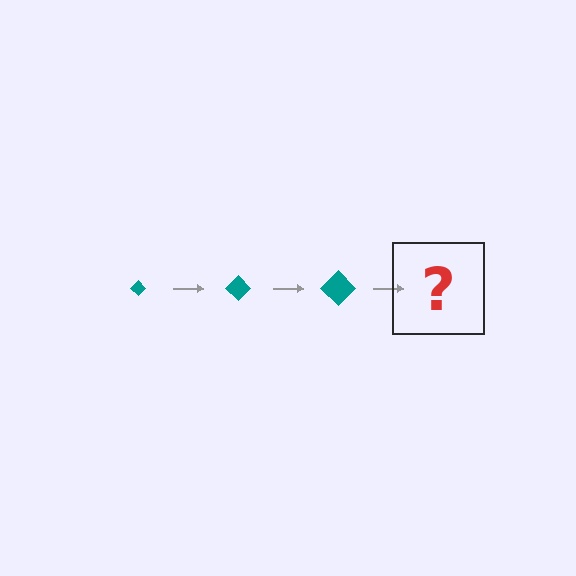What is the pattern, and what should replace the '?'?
The pattern is that the diamond gets progressively larger each step. The '?' should be a teal diamond, larger than the previous one.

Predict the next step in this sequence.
The next step is a teal diamond, larger than the previous one.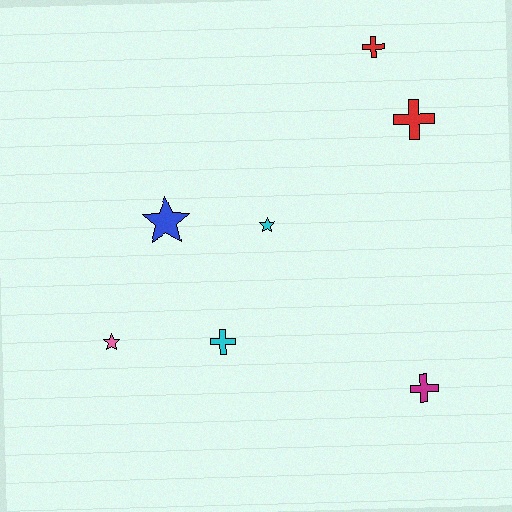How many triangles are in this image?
There are no triangles.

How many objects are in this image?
There are 7 objects.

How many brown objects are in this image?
There are no brown objects.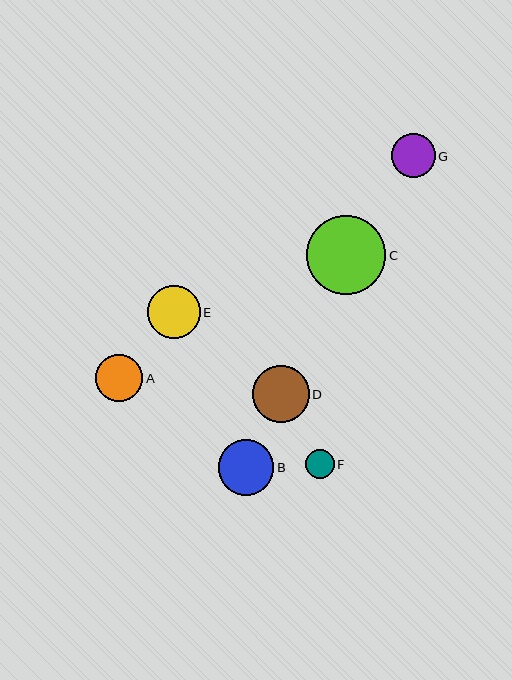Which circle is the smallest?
Circle F is the smallest with a size of approximately 29 pixels.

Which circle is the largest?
Circle C is the largest with a size of approximately 79 pixels.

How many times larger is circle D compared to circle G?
Circle D is approximately 1.3 times the size of circle G.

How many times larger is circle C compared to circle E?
Circle C is approximately 1.5 times the size of circle E.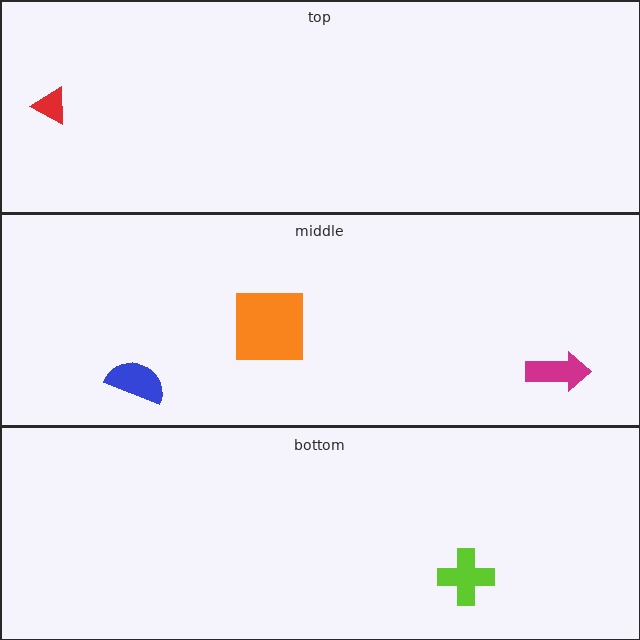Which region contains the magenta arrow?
The middle region.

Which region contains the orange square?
The middle region.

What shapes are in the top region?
The red triangle.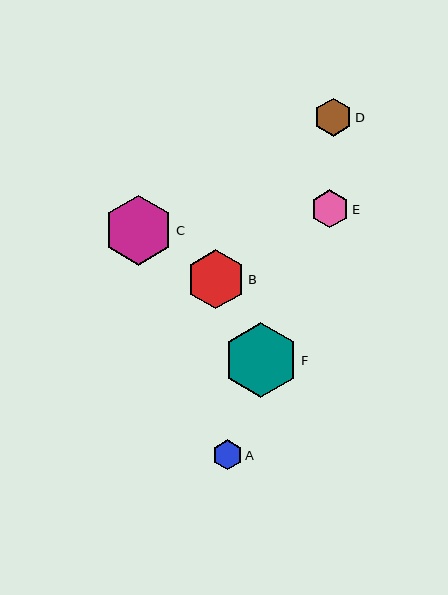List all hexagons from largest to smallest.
From largest to smallest: F, C, B, E, D, A.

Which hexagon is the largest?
Hexagon F is the largest with a size of approximately 75 pixels.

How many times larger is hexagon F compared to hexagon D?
Hexagon F is approximately 2.0 times the size of hexagon D.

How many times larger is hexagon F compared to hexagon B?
Hexagon F is approximately 1.3 times the size of hexagon B.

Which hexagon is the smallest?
Hexagon A is the smallest with a size of approximately 30 pixels.